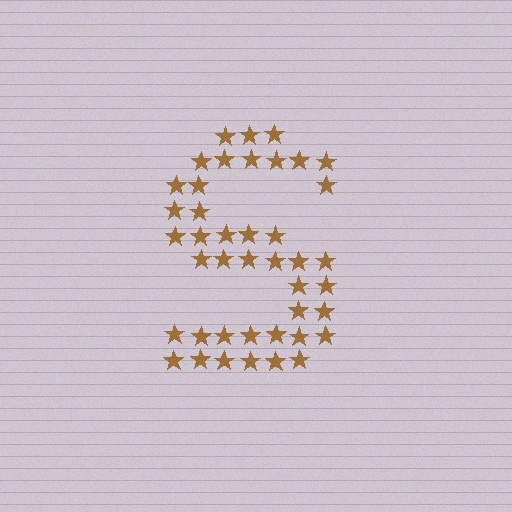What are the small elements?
The small elements are stars.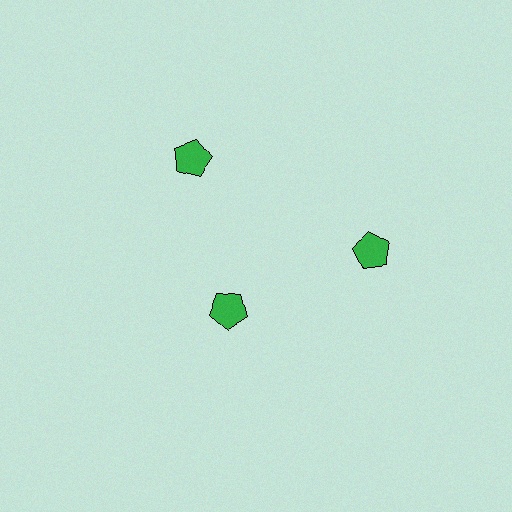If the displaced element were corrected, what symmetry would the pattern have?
It would have 3-fold rotational symmetry — the pattern would map onto itself every 120 degrees.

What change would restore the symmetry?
The symmetry would be restored by moving it outward, back onto the ring so that all 3 pentagons sit at equal angles and equal distance from the center.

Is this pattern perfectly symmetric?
No. The 3 green pentagons are arranged in a ring, but one element near the 7 o'clock position is pulled inward toward the center, breaking the 3-fold rotational symmetry.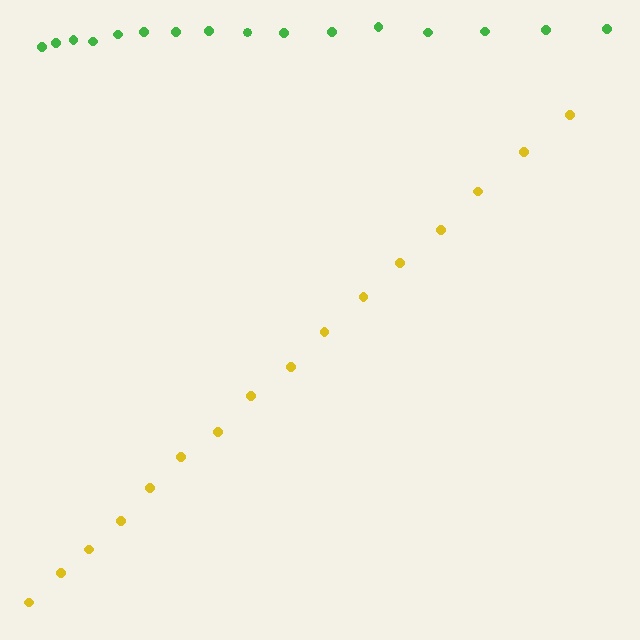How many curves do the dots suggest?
There are 2 distinct paths.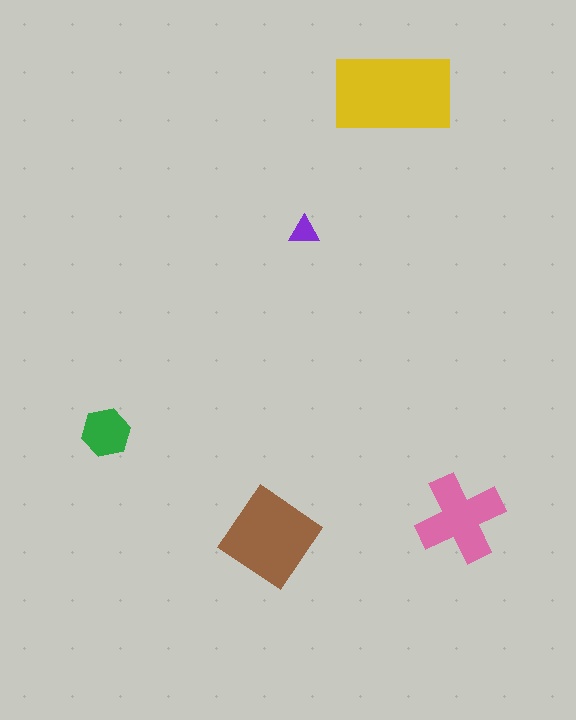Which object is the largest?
The yellow rectangle.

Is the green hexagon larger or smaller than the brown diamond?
Smaller.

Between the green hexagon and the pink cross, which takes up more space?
The pink cross.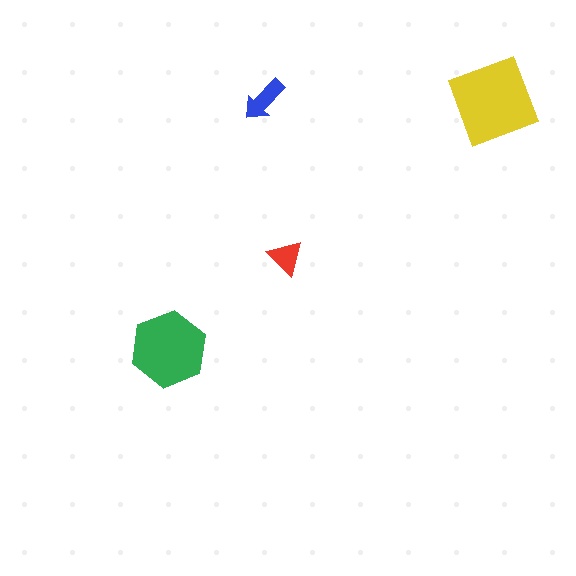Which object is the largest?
The yellow square.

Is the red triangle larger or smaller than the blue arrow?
Smaller.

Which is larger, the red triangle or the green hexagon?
The green hexagon.